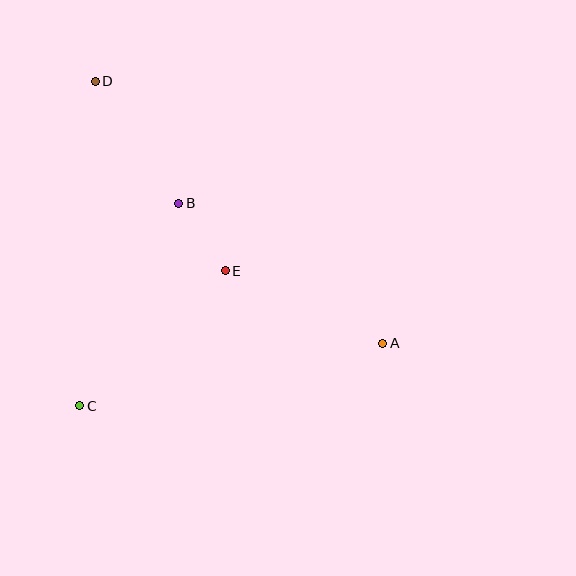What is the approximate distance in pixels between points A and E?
The distance between A and E is approximately 173 pixels.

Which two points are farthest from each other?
Points A and D are farthest from each other.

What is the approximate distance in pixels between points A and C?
The distance between A and C is approximately 309 pixels.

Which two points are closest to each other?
Points B and E are closest to each other.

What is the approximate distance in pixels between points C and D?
The distance between C and D is approximately 325 pixels.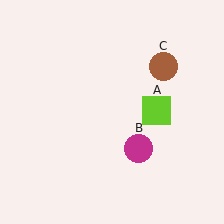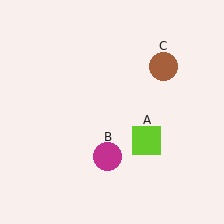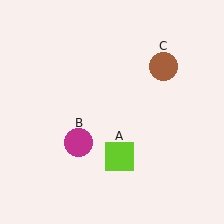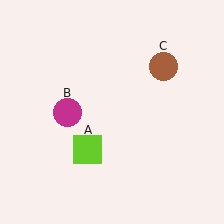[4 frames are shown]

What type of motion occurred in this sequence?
The lime square (object A), magenta circle (object B) rotated clockwise around the center of the scene.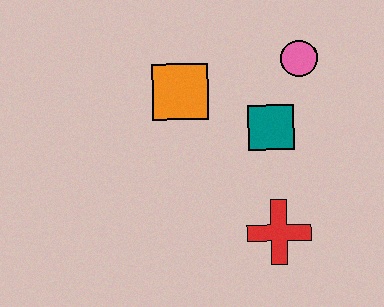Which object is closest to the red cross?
The teal square is closest to the red cross.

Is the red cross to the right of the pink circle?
No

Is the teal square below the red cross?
No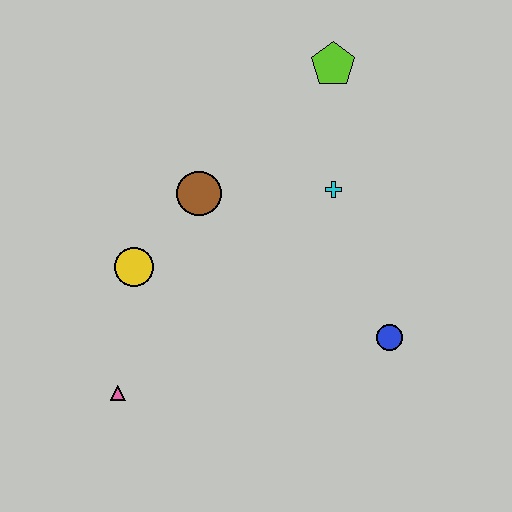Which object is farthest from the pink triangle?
The lime pentagon is farthest from the pink triangle.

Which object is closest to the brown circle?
The yellow circle is closest to the brown circle.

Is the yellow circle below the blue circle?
No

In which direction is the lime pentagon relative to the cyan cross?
The lime pentagon is above the cyan cross.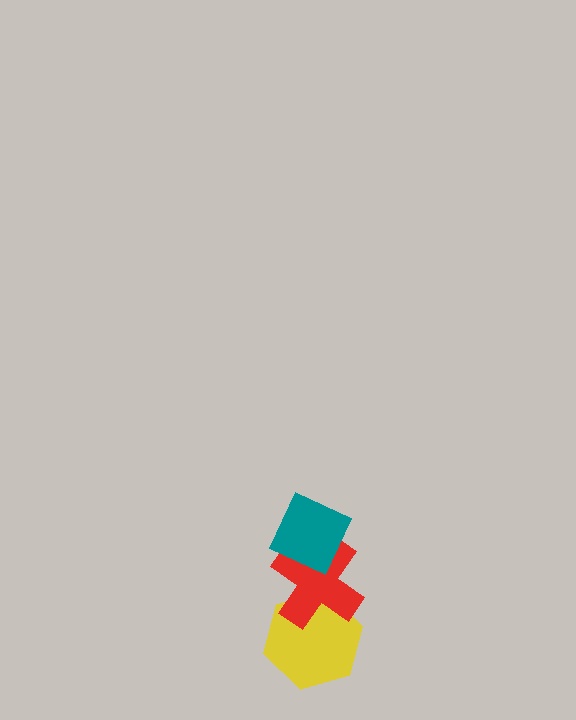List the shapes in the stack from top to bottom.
From top to bottom: the teal diamond, the red cross, the yellow hexagon.